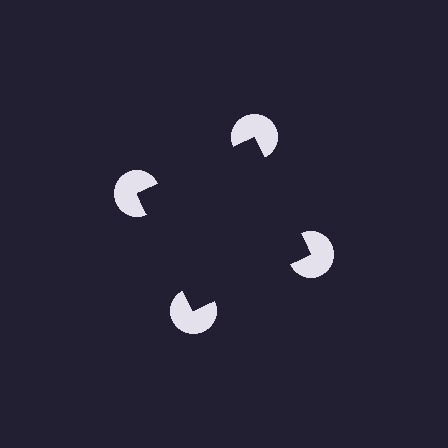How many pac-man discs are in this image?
There are 4 — one at each vertex of the illusory square.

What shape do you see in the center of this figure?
An illusory square — its edges are inferred from the aligned wedge cuts in the pac-man discs, not physically drawn.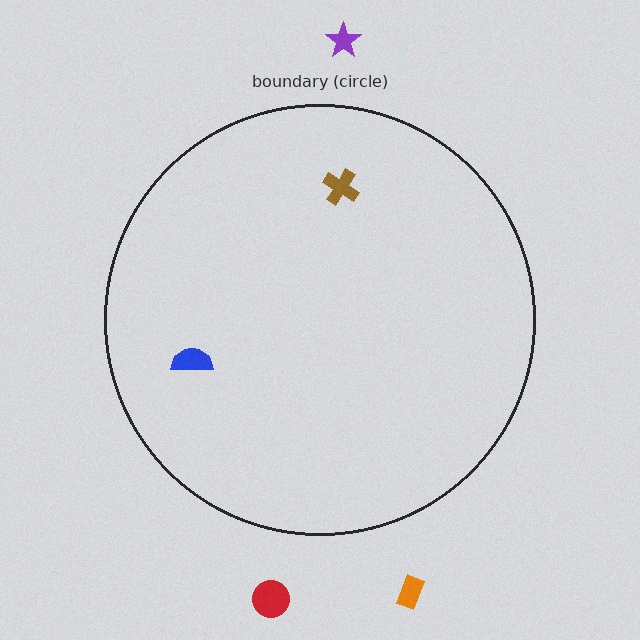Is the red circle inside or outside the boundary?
Outside.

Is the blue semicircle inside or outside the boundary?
Inside.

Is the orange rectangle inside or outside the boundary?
Outside.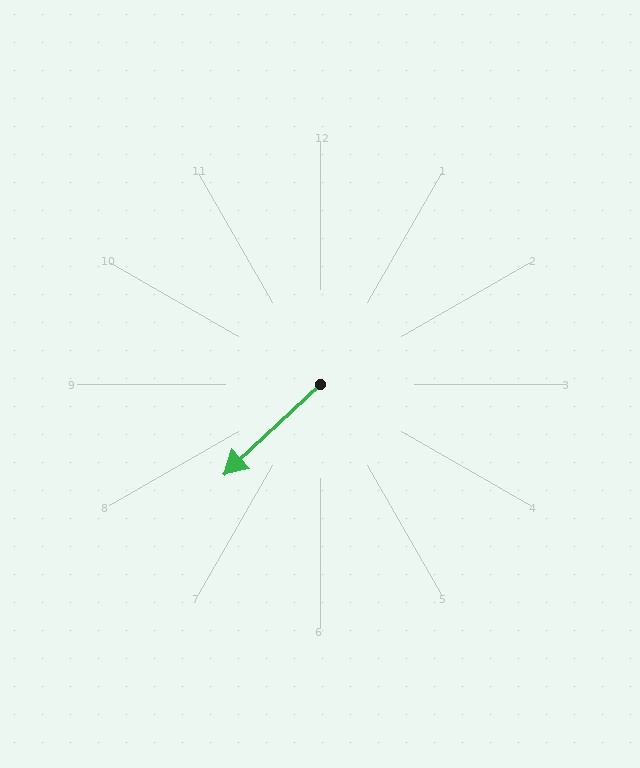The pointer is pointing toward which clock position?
Roughly 8 o'clock.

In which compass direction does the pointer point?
Southwest.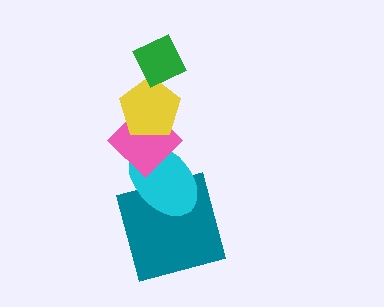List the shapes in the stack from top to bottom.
From top to bottom: the green diamond, the yellow pentagon, the pink diamond, the cyan ellipse, the teal square.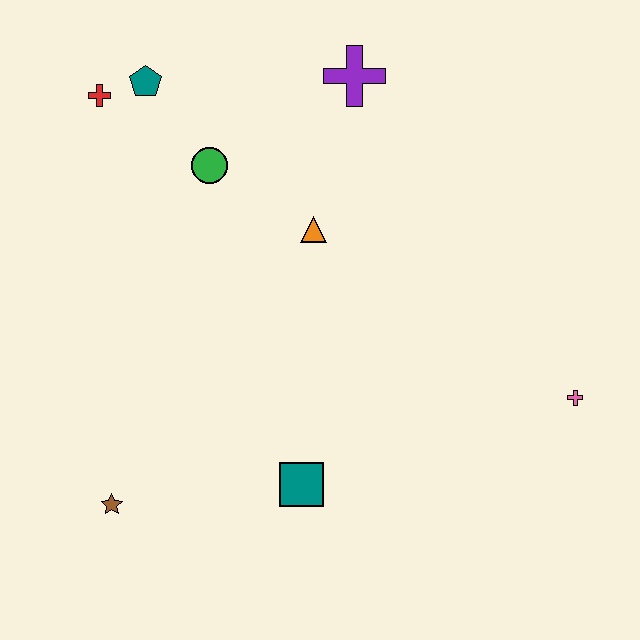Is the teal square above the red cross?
No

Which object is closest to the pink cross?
The teal square is closest to the pink cross.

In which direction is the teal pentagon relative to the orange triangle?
The teal pentagon is to the left of the orange triangle.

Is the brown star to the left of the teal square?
Yes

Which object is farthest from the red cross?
The pink cross is farthest from the red cross.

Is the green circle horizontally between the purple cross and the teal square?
No